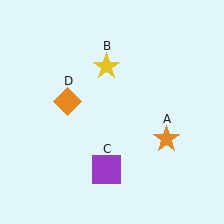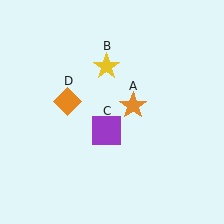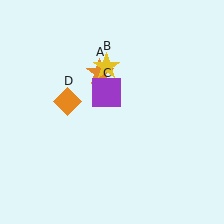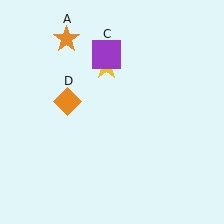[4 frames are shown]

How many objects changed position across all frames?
2 objects changed position: orange star (object A), purple square (object C).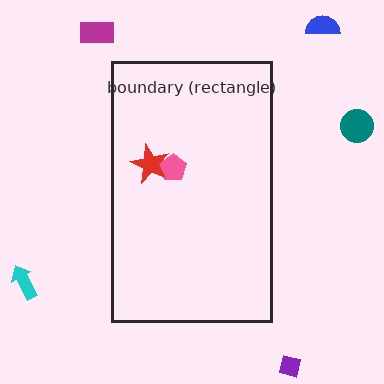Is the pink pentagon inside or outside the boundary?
Inside.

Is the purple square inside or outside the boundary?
Outside.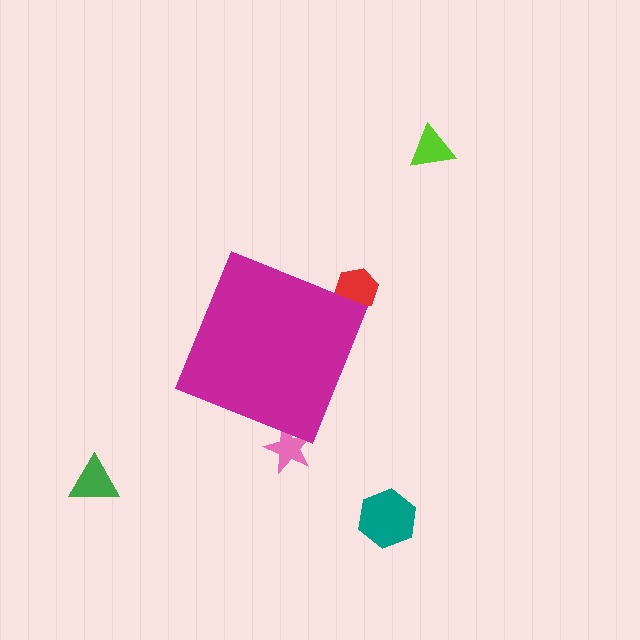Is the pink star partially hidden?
Yes, the pink star is partially hidden behind the magenta diamond.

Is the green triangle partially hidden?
No, the green triangle is fully visible.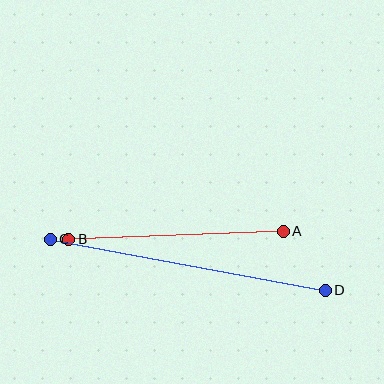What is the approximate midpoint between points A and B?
The midpoint is at approximately (176, 235) pixels.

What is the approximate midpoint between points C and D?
The midpoint is at approximately (188, 265) pixels.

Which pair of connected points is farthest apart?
Points C and D are farthest apart.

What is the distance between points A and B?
The distance is approximately 215 pixels.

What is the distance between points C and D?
The distance is approximately 280 pixels.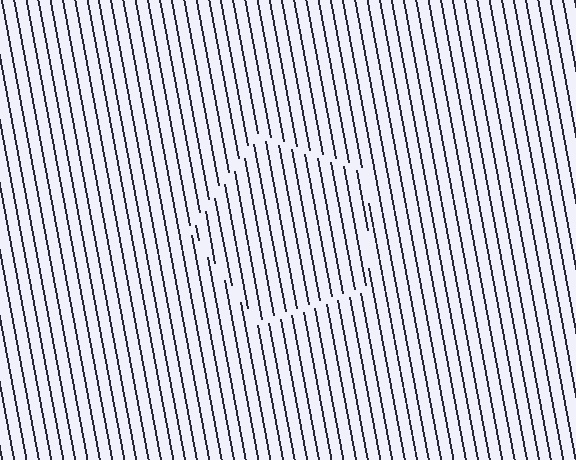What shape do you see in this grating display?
An illusory pentagon. The interior of the shape contains the same grating, shifted by half a period — the contour is defined by the phase discontinuity where line-ends from the inner and outer gratings abut.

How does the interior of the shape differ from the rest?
The interior of the shape contains the same grating, shifted by half a period — the contour is defined by the phase discontinuity where line-ends from the inner and outer gratings abut.